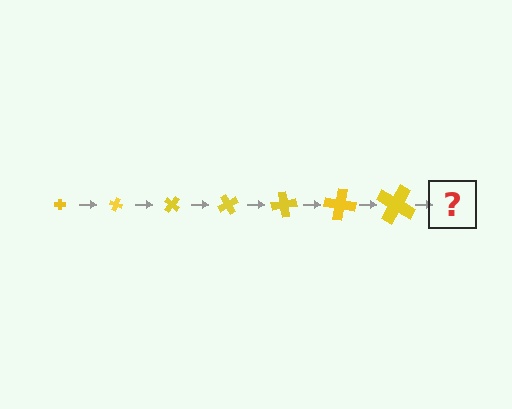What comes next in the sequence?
The next element should be a cross, larger than the previous one and rotated 140 degrees from the start.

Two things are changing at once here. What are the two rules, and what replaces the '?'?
The two rules are that the cross grows larger each step and it rotates 20 degrees each step. The '?' should be a cross, larger than the previous one and rotated 140 degrees from the start.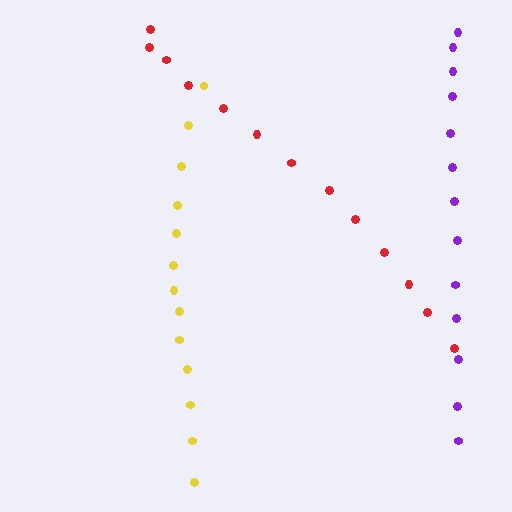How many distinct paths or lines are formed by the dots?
There are 3 distinct paths.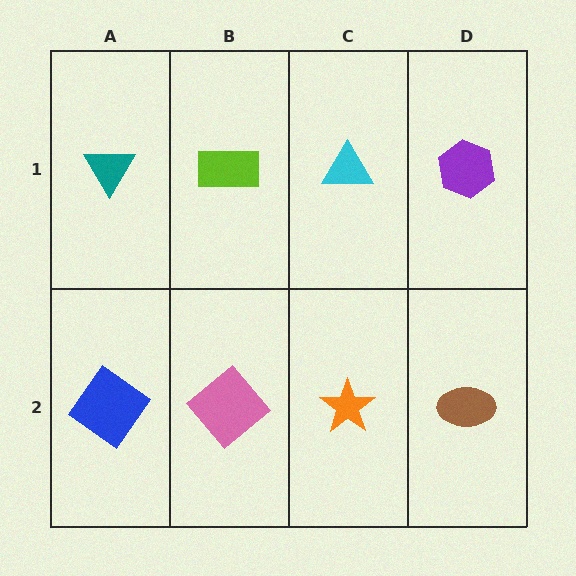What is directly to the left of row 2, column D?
An orange star.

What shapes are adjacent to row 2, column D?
A purple hexagon (row 1, column D), an orange star (row 2, column C).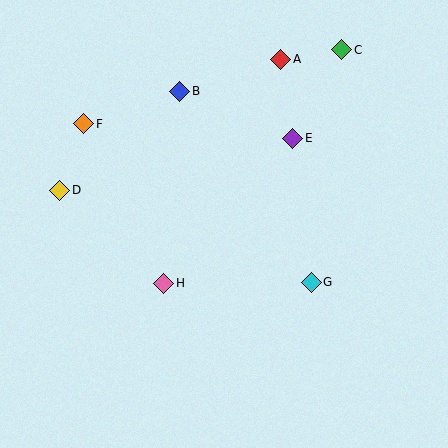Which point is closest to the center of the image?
Point H at (164, 283) is closest to the center.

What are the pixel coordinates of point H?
Point H is at (164, 283).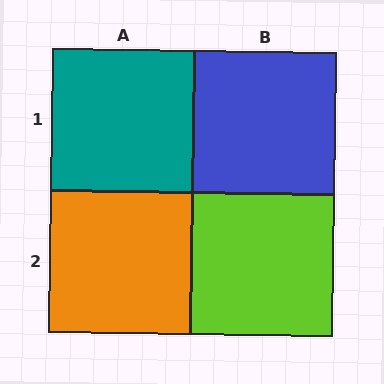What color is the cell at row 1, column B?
Blue.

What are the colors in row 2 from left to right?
Orange, lime.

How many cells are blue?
1 cell is blue.